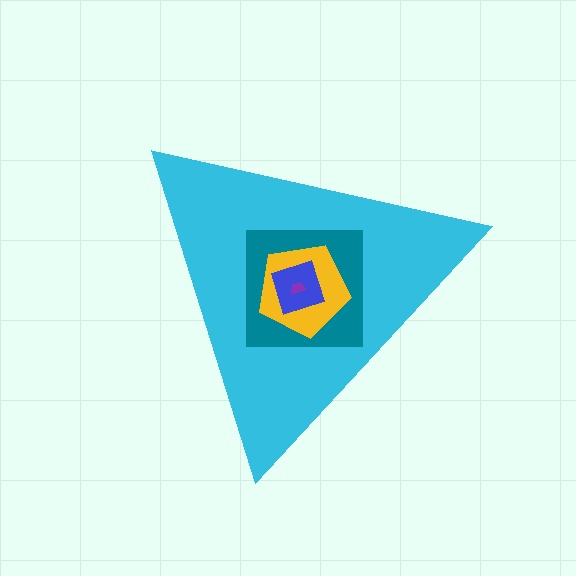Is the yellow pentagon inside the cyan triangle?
Yes.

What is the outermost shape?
The cyan triangle.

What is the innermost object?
The purple trapezoid.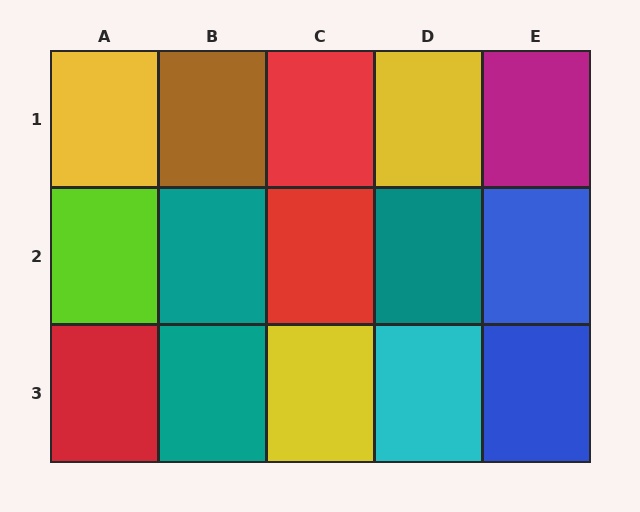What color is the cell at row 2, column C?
Red.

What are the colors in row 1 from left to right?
Yellow, brown, red, yellow, magenta.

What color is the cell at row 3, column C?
Yellow.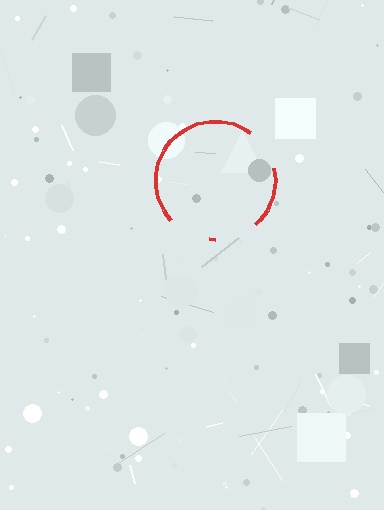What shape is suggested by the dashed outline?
The dashed outline suggests a circle.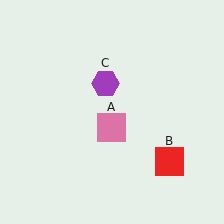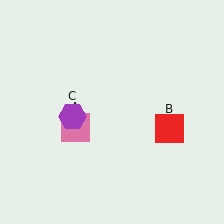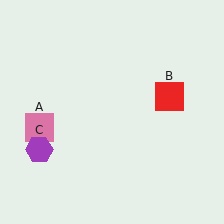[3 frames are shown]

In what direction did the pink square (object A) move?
The pink square (object A) moved left.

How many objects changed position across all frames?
3 objects changed position: pink square (object A), red square (object B), purple hexagon (object C).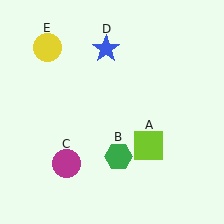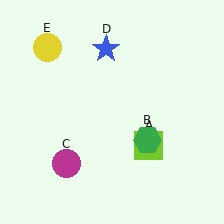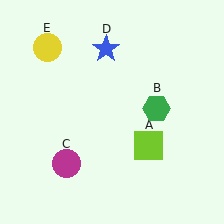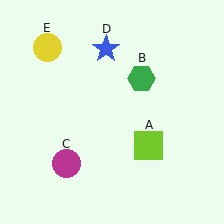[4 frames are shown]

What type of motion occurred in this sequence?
The green hexagon (object B) rotated counterclockwise around the center of the scene.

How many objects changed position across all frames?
1 object changed position: green hexagon (object B).